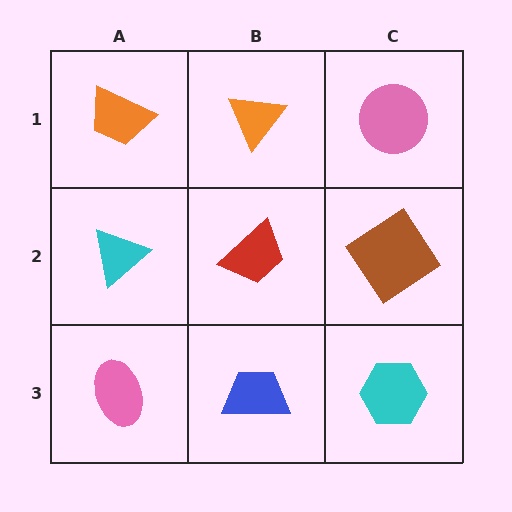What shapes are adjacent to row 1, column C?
A brown diamond (row 2, column C), an orange triangle (row 1, column B).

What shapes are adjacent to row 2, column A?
An orange trapezoid (row 1, column A), a pink ellipse (row 3, column A), a red trapezoid (row 2, column B).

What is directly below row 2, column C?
A cyan hexagon.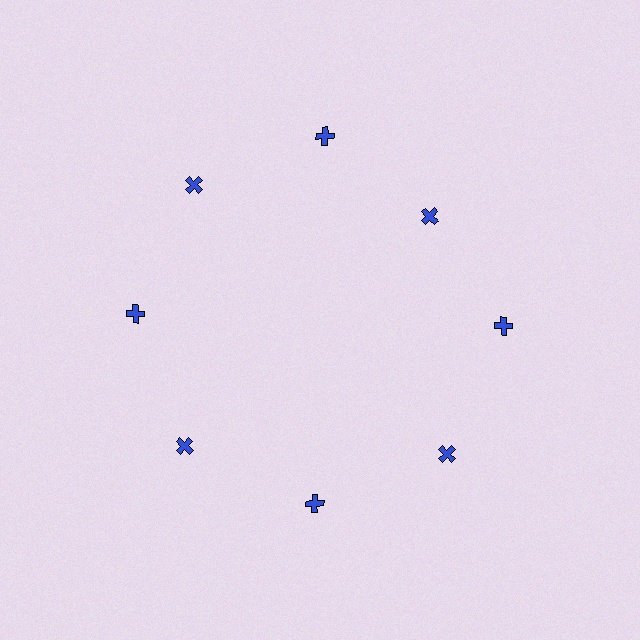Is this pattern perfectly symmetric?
No. The 8 blue crosses are arranged in a ring, but one element near the 2 o'clock position is pulled inward toward the center, breaking the 8-fold rotational symmetry.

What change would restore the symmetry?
The symmetry would be restored by moving it outward, back onto the ring so that all 8 crosses sit at equal angles and equal distance from the center.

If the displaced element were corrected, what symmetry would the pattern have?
It would have 8-fold rotational symmetry — the pattern would map onto itself every 45 degrees.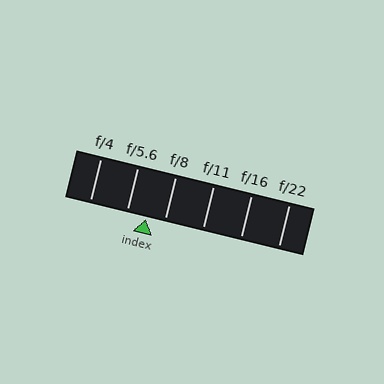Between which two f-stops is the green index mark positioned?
The index mark is between f/5.6 and f/8.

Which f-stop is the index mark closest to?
The index mark is closest to f/5.6.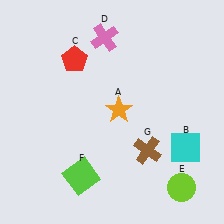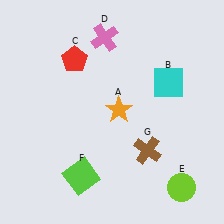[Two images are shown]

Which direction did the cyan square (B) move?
The cyan square (B) moved up.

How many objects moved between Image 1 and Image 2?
1 object moved between the two images.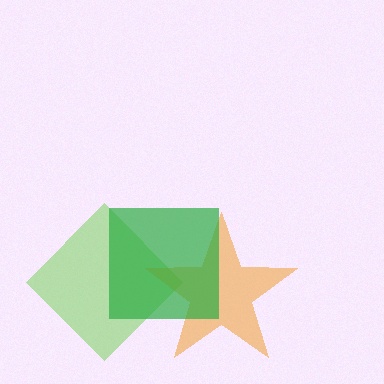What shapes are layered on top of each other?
The layered shapes are: a lime diamond, an orange star, a green square.